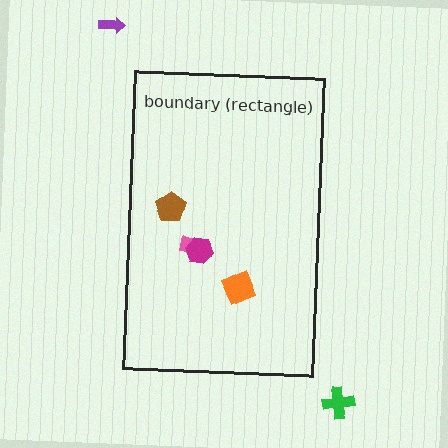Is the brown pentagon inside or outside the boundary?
Inside.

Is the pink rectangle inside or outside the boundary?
Inside.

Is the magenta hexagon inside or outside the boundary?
Inside.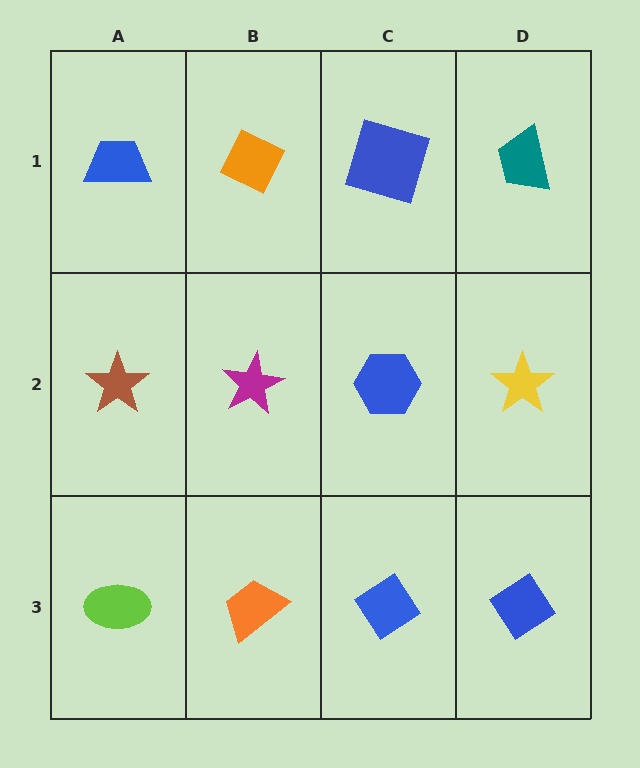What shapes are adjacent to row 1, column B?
A magenta star (row 2, column B), a blue trapezoid (row 1, column A), a blue square (row 1, column C).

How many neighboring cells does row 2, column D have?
3.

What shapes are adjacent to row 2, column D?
A teal trapezoid (row 1, column D), a blue diamond (row 3, column D), a blue hexagon (row 2, column C).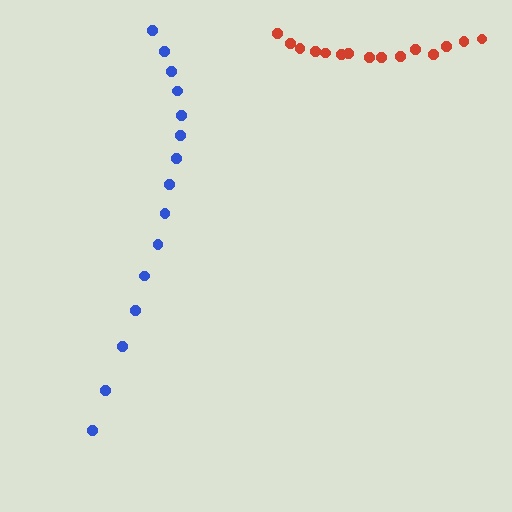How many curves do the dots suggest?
There are 2 distinct paths.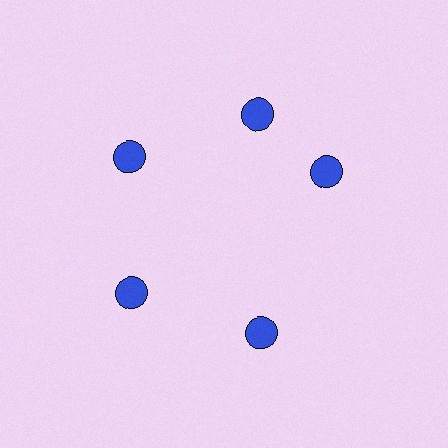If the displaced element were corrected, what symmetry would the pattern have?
It would have 5-fold rotational symmetry — the pattern would map onto itself every 72 degrees.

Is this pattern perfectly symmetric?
No. The 5 blue circles are arranged in a ring, but one element near the 3 o'clock position is rotated out of alignment along the ring, breaking the 5-fold rotational symmetry.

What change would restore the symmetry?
The symmetry would be restored by rotating it back into even spacing with its neighbors so that all 5 circles sit at equal angles and equal distance from the center.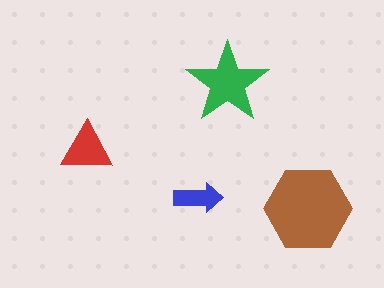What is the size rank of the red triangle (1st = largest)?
3rd.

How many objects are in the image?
There are 4 objects in the image.